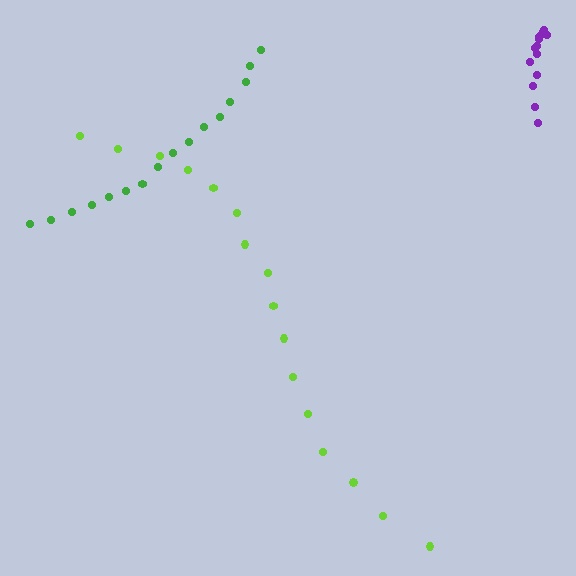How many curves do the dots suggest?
There are 3 distinct paths.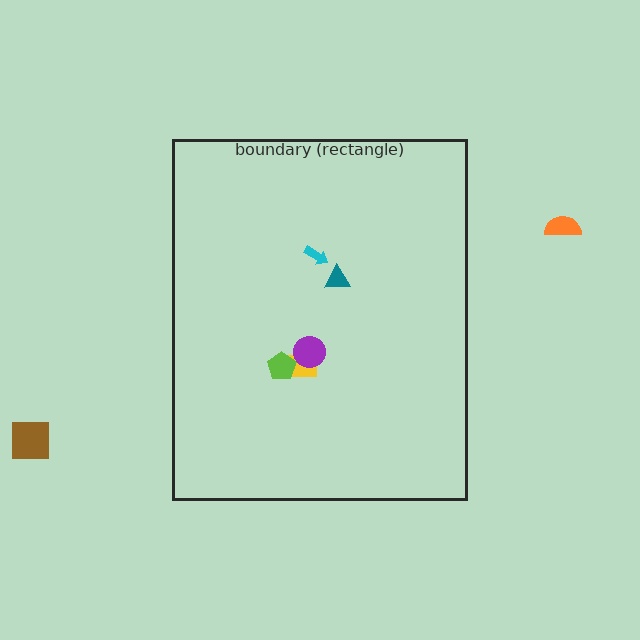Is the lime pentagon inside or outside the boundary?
Inside.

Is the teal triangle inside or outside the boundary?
Inside.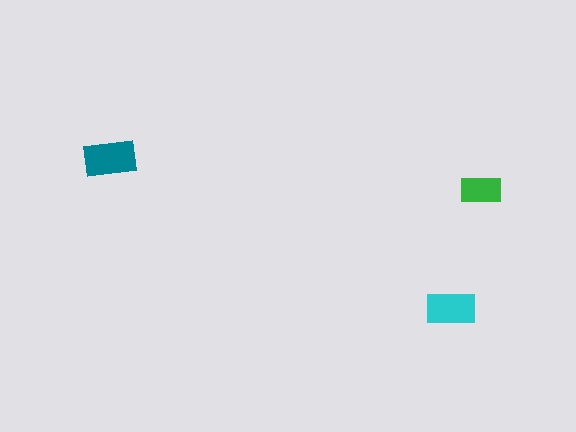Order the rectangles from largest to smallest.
the teal one, the cyan one, the green one.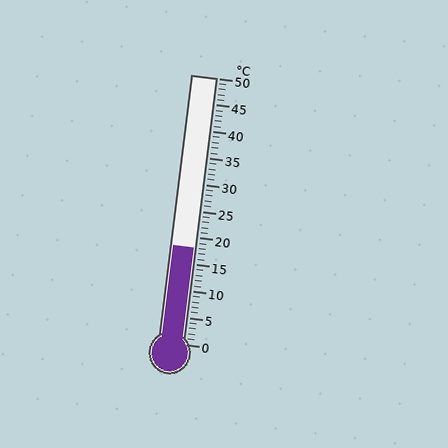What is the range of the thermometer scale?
The thermometer scale ranges from 0°C to 50°C.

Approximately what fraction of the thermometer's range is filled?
The thermometer is filled to approximately 35% of its range.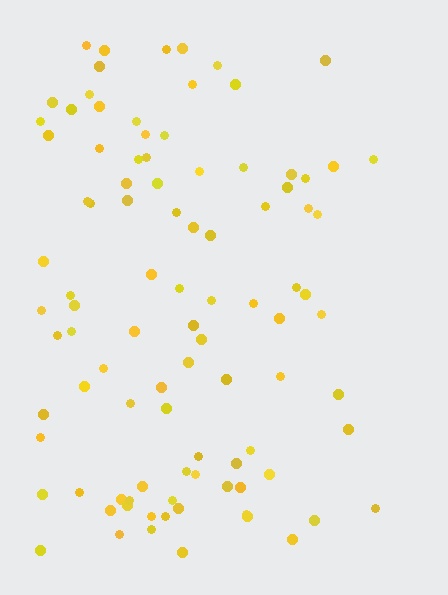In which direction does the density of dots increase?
From right to left, with the left side densest.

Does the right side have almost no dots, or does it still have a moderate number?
Still a moderate number, just noticeably fewer than the left.